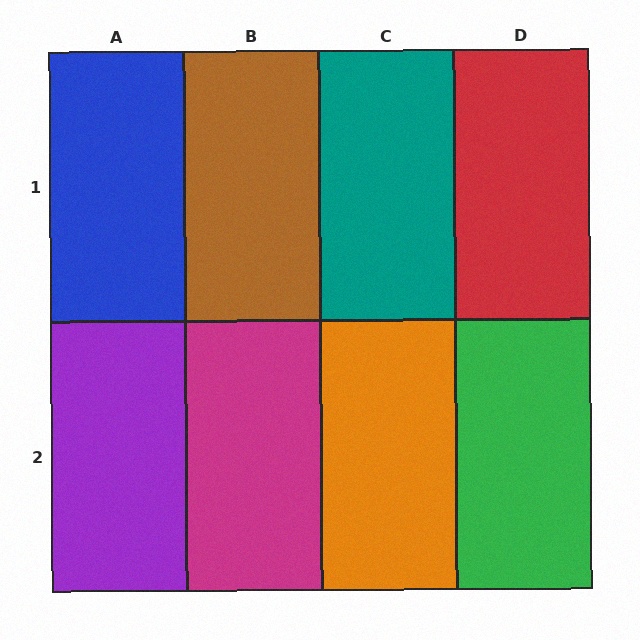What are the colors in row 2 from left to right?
Purple, magenta, orange, green.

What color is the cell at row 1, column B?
Brown.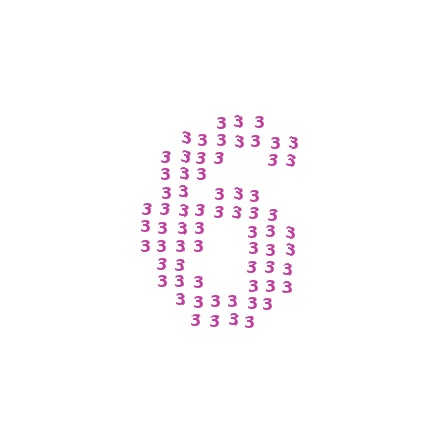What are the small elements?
The small elements are digit 3's.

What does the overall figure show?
The overall figure shows the digit 6.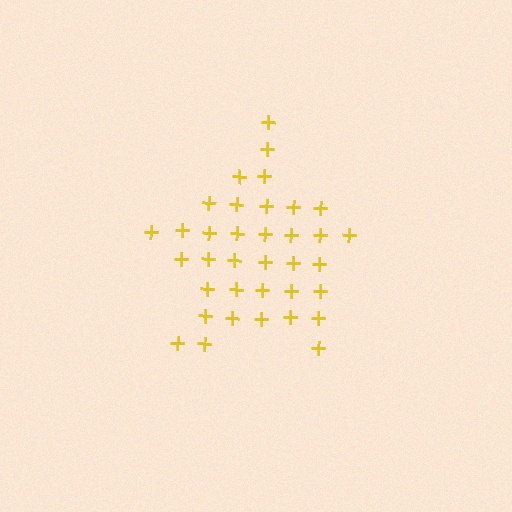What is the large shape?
The large shape is a star.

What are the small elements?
The small elements are plus signs.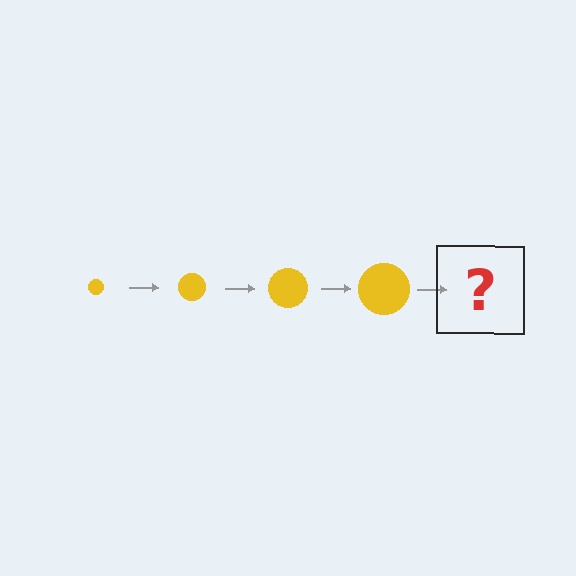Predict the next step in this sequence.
The next step is a yellow circle, larger than the previous one.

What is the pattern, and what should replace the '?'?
The pattern is that the circle gets progressively larger each step. The '?' should be a yellow circle, larger than the previous one.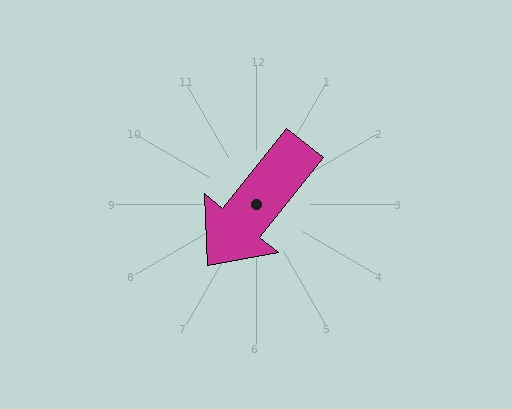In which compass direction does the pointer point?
Southwest.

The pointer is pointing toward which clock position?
Roughly 7 o'clock.